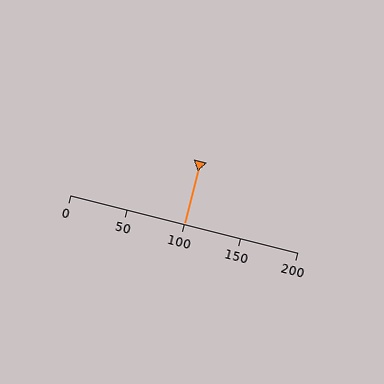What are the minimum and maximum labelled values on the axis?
The axis runs from 0 to 200.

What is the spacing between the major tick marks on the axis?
The major ticks are spaced 50 apart.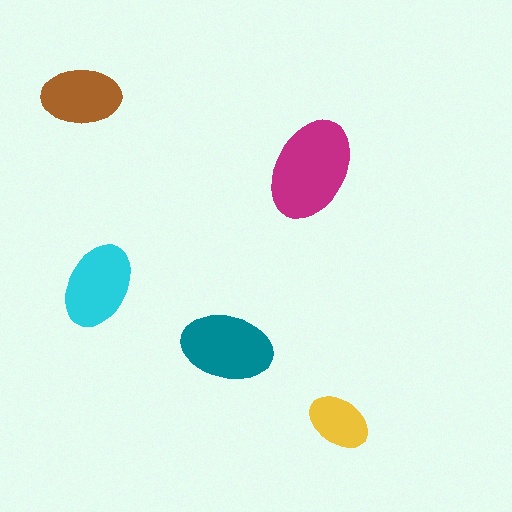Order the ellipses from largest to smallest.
the magenta one, the teal one, the cyan one, the brown one, the yellow one.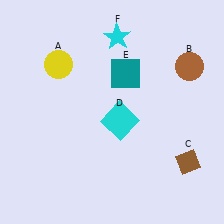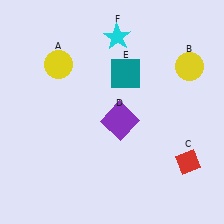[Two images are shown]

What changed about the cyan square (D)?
In Image 1, D is cyan. In Image 2, it changed to purple.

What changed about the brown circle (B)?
In Image 1, B is brown. In Image 2, it changed to yellow.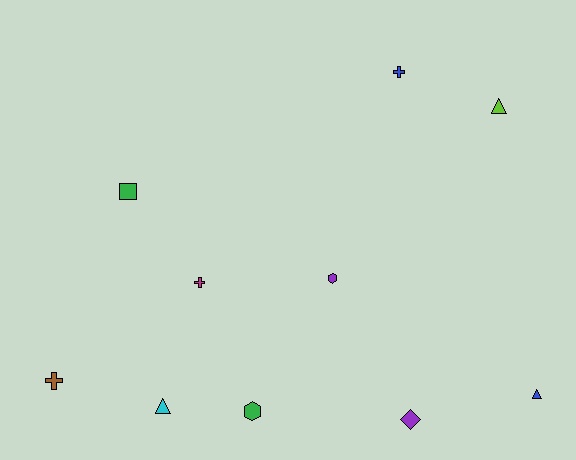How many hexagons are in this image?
There are 2 hexagons.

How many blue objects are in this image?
There are 2 blue objects.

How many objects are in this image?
There are 10 objects.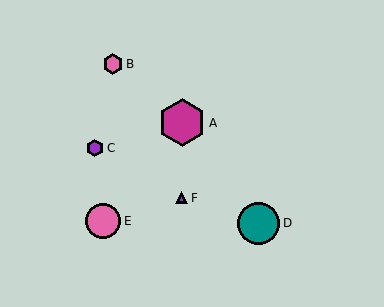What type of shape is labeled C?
Shape C is a purple hexagon.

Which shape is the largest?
The magenta hexagon (labeled A) is the largest.